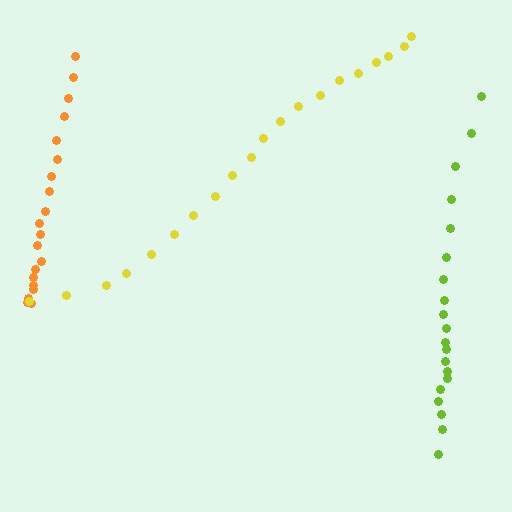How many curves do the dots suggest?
There are 3 distinct paths.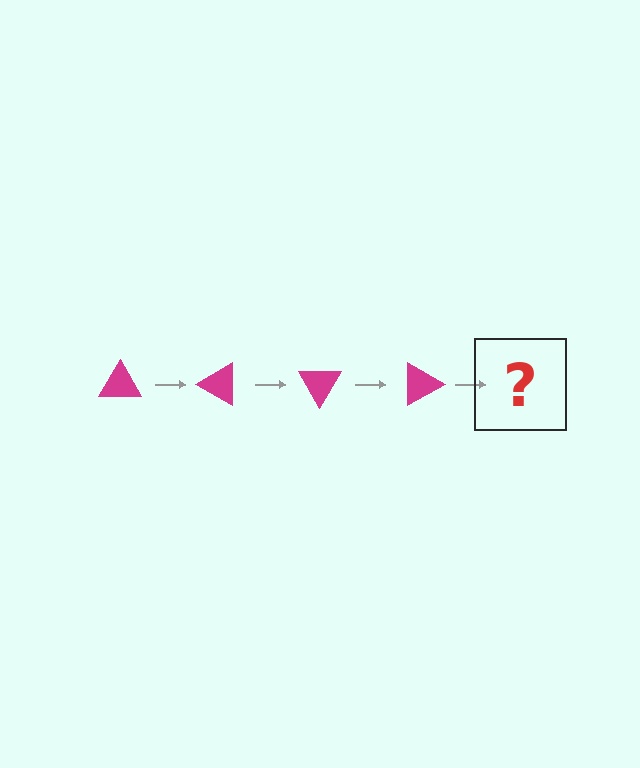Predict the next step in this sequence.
The next step is a magenta triangle rotated 120 degrees.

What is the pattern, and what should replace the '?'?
The pattern is that the triangle rotates 30 degrees each step. The '?' should be a magenta triangle rotated 120 degrees.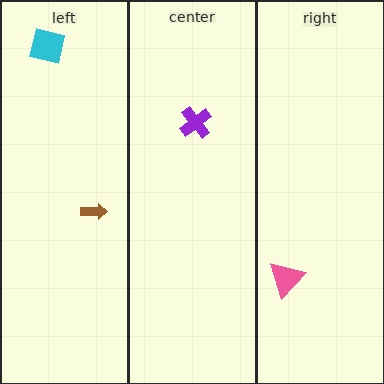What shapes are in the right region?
The pink triangle.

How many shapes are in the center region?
1.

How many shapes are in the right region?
1.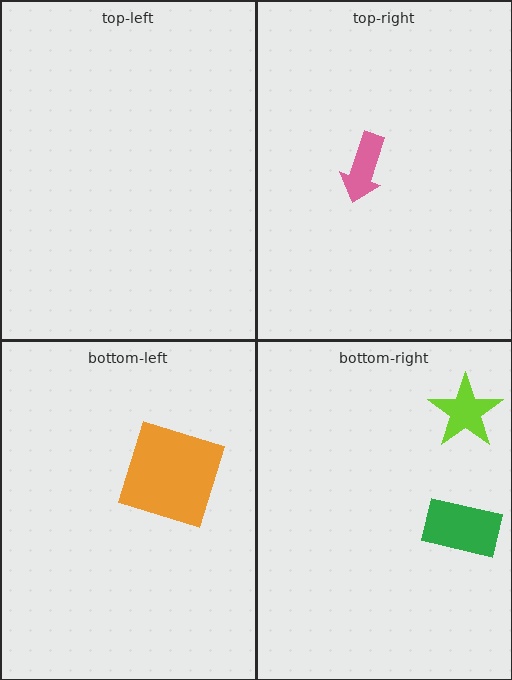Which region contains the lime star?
The bottom-right region.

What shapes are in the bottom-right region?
The lime star, the green rectangle.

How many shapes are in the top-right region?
1.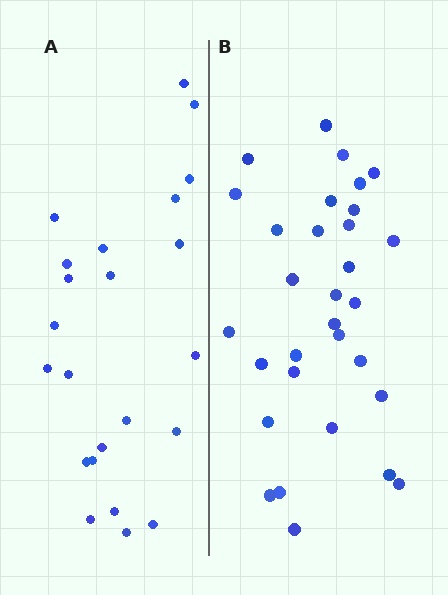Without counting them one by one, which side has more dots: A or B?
Region B (the right region) has more dots.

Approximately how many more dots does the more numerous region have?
Region B has roughly 8 or so more dots than region A.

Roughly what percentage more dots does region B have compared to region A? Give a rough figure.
About 35% more.